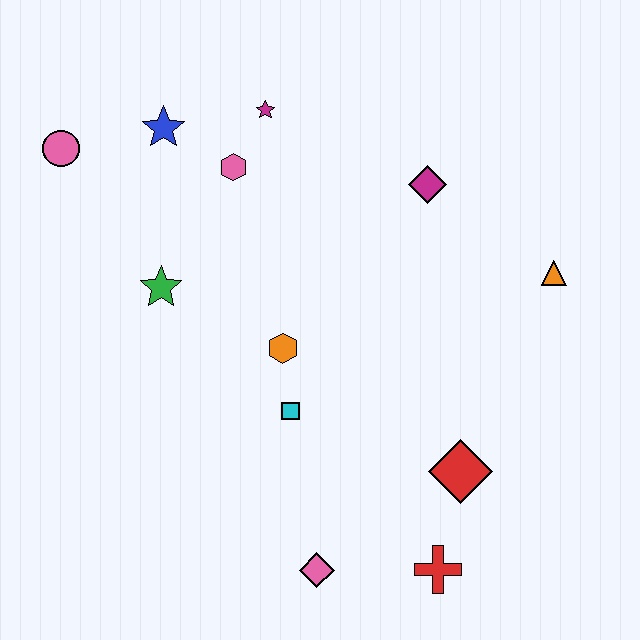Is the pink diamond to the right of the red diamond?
No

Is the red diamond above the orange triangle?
No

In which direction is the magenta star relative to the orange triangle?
The magenta star is to the left of the orange triangle.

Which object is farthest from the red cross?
The pink circle is farthest from the red cross.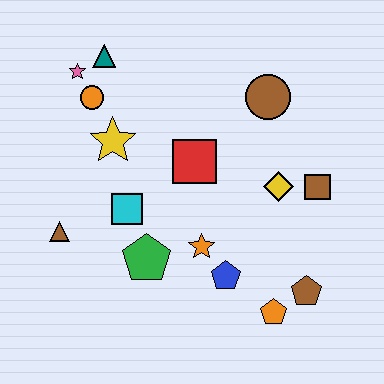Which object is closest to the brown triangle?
The cyan square is closest to the brown triangle.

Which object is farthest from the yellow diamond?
The pink star is farthest from the yellow diamond.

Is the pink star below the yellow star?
No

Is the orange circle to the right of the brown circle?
No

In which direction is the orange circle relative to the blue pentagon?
The orange circle is above the blue pentagon.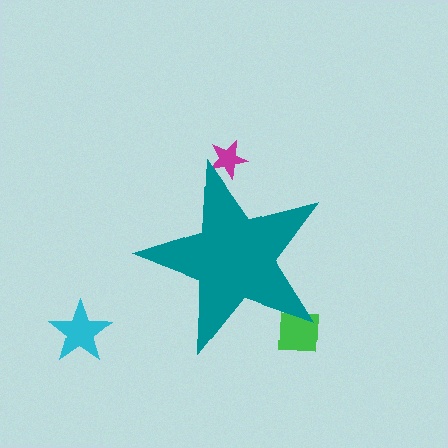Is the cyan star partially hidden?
No, the cyan star is fully visible.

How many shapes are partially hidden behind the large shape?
2 shapes are partially hidden.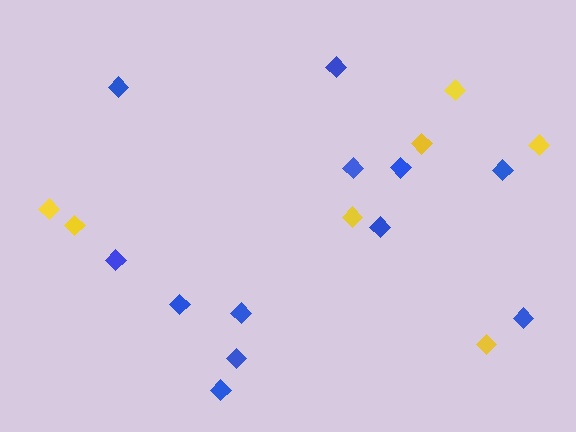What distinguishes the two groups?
There are 2 groups: one group of blue diamonds (12) and one group of yellow diamonds (7).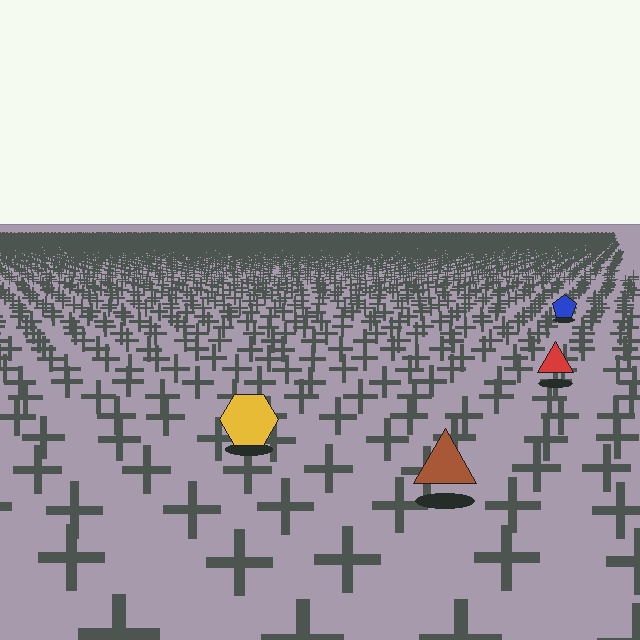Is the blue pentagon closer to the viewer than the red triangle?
No. The red triangle is closer — you can tell from the texture gradient: the ground texture is coarser near it.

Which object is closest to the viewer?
The brown triangle is closest. The texture marks near it are larger and more spread out.